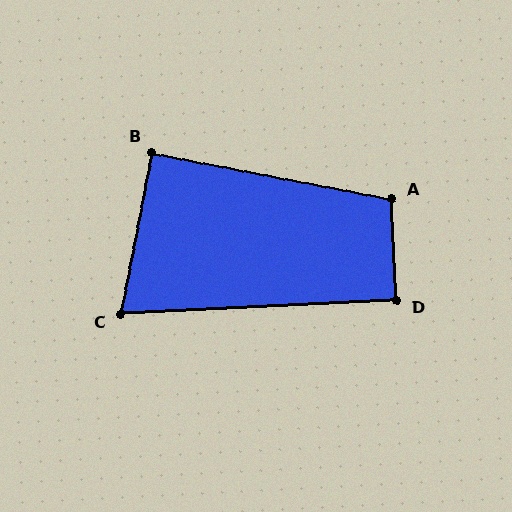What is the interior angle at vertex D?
Approximately 90 degrees (approximately right).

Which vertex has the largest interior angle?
A, at approximately 103 degrees.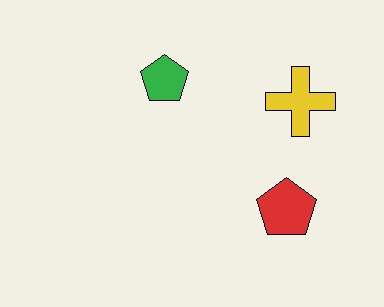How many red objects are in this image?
There is 1 red object.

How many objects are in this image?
There are 3 objects.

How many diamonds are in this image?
There are no diamonds.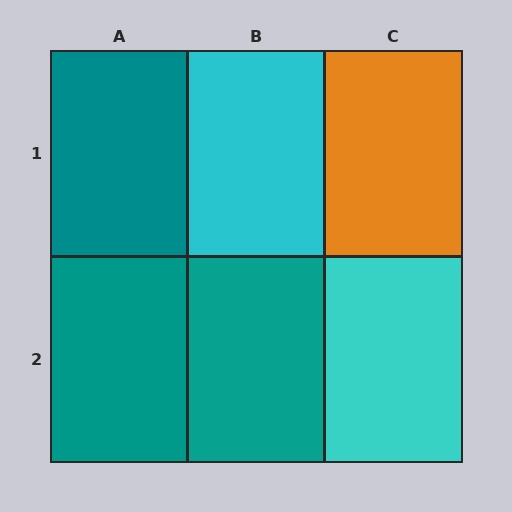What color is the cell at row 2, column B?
Teal.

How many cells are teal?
3 cells are teal.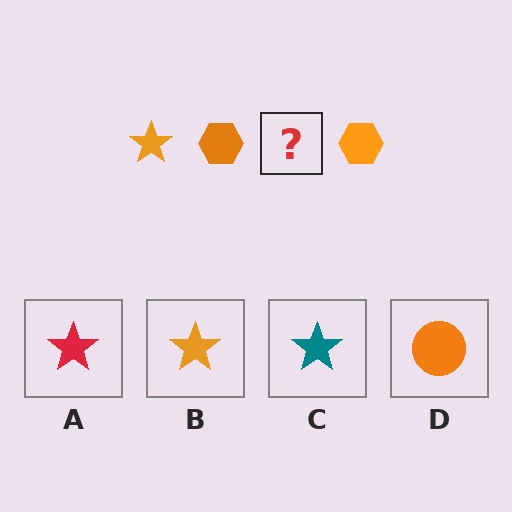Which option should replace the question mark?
Option B.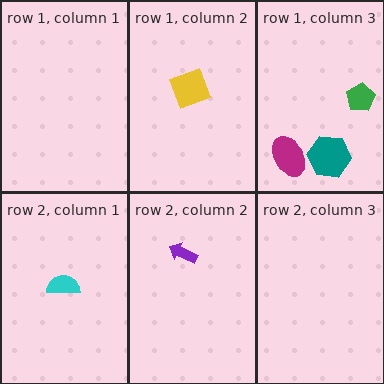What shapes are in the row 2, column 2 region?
The purple arrow.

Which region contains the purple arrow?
The row 2, column 2 region.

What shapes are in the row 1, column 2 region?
The yellow diamond.